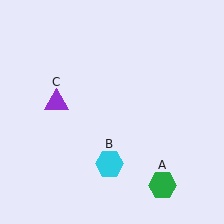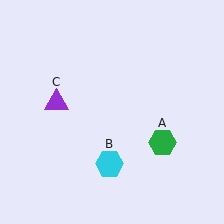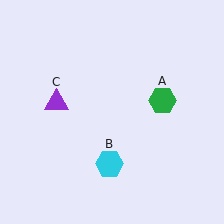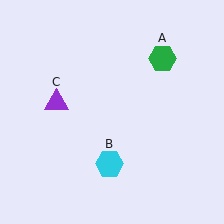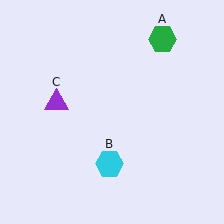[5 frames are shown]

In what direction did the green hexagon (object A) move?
The green hexagon (object A) moved up.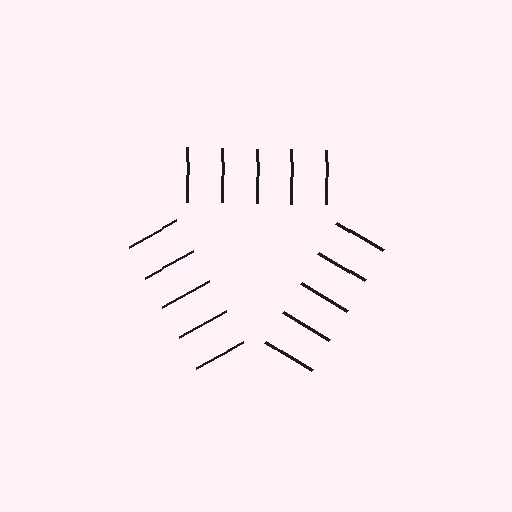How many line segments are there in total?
15 — 5 along each of the 3 edges.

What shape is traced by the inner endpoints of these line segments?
An illusory triangle — the line segments terminate on its edges but no continuous stroke is drawn.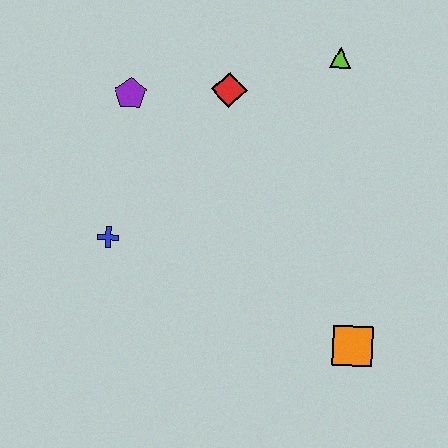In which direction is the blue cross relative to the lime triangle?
The blue cross is to the left of the lime triangle.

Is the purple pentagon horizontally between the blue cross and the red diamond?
Yes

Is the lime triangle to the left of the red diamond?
No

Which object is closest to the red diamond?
The purple pentagon is closest to the red diamond.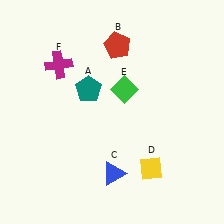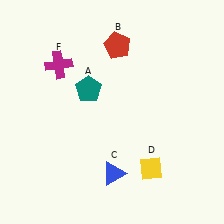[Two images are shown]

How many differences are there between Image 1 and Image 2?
There is 1 difference between the two images.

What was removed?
The green diamond (E) was removed in Image 2.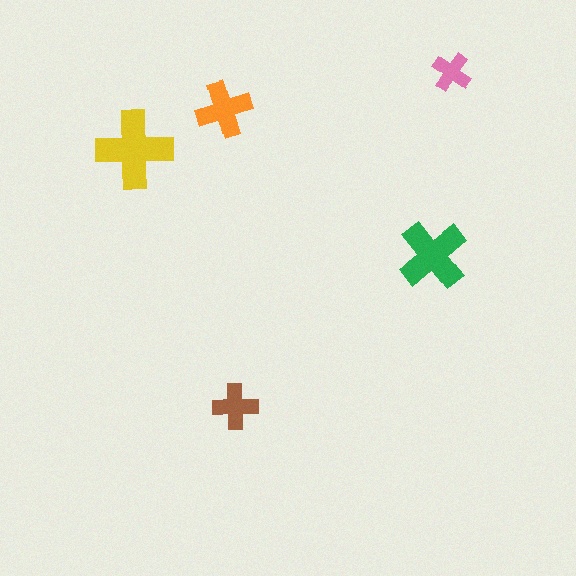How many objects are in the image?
There are 5 objects in the image.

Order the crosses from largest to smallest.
the yellow one, the green one, the orange one, the brown one, the pink one.